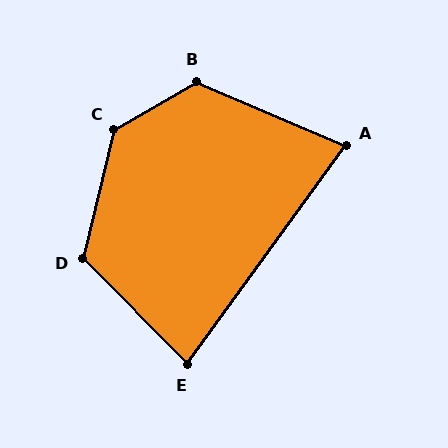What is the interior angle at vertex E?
Approximately 81 degrees (acute).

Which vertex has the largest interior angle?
C, at approximately 134 degrees.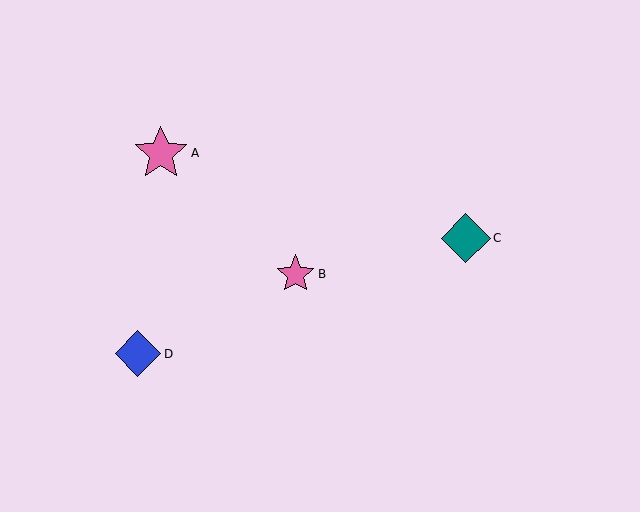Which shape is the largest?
The pink star (labeled A) is the largest.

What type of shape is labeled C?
Shape C is a teal diamond.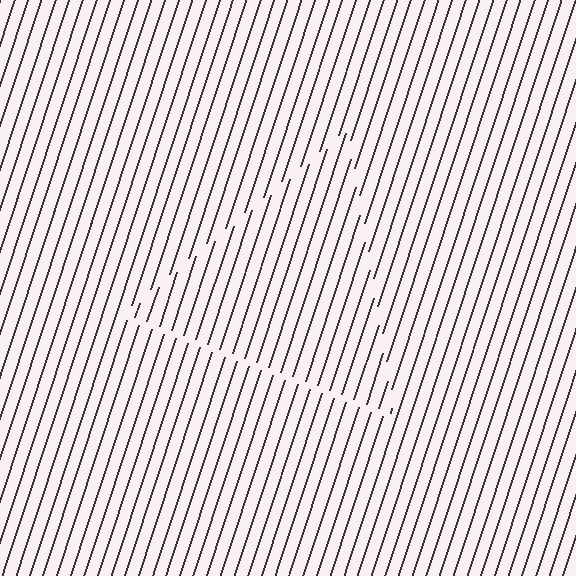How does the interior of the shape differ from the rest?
The interior of the shape contains the same grating, shifted by half a period — the contour is defined by the phase discontinuity where line-ends from the inner and outer gratings abut.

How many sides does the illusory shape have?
3 sides — the line-ends trace a triangle.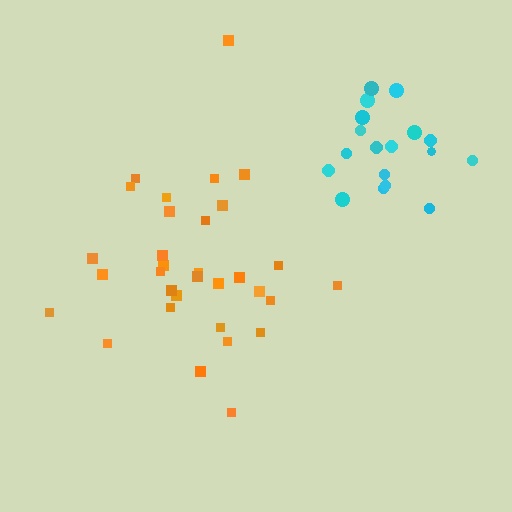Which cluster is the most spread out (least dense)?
Cyan.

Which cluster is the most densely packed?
Orange.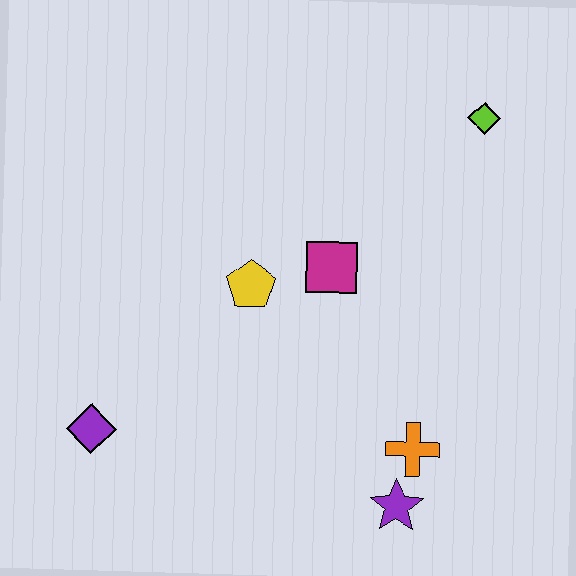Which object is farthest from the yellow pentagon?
The lime diamond is farthest from the yellow pentagon.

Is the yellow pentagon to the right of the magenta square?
No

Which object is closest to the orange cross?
The purple star is closest to the orange cross.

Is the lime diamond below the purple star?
No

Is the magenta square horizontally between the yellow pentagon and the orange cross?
Yes